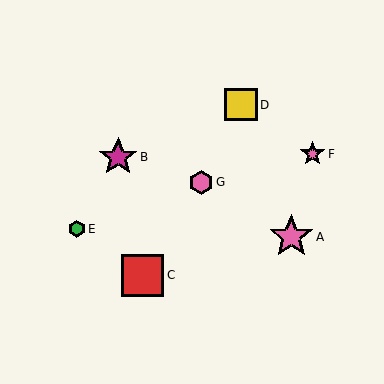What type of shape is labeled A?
Shape A is a pink star.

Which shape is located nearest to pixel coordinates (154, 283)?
The red square (labeled C) at (143, 275) is nearest to that location.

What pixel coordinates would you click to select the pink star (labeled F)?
Click at (312, 154) to select the pink star F.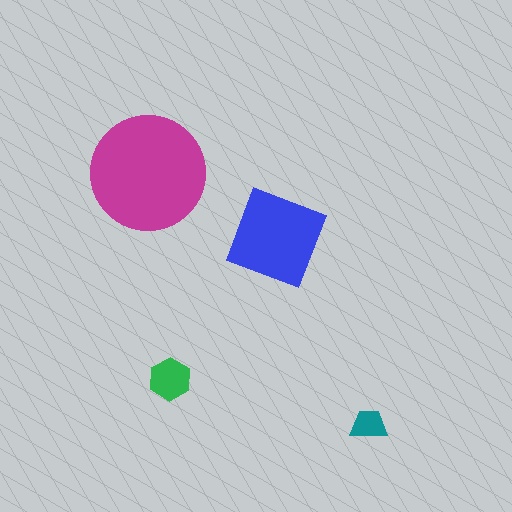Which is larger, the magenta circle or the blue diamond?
The magenta circle.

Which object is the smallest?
The teal trapezoid.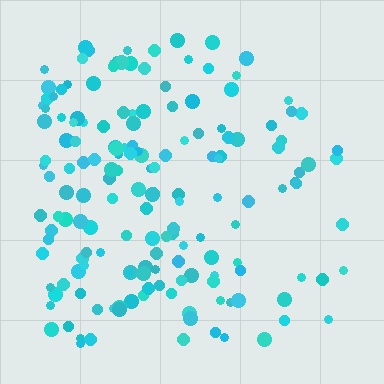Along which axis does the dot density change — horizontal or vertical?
Horizontal.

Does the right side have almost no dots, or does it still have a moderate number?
Still a moderate number, just noticeably fewer than the left.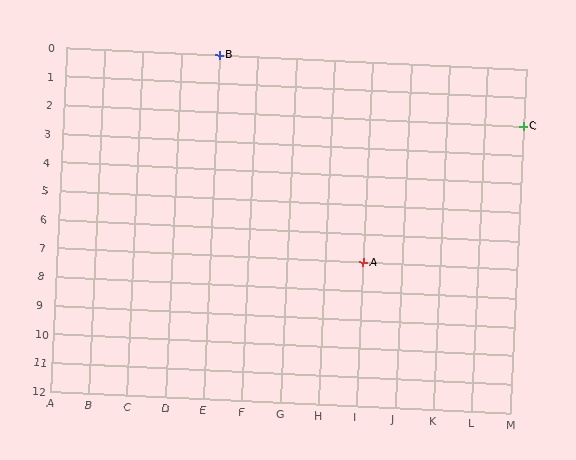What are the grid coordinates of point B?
Point B is at grid coordinates (E, 0).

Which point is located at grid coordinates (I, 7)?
Point A is at (I, 7).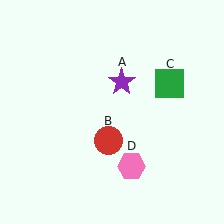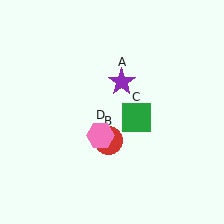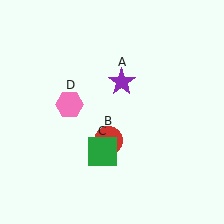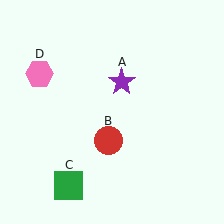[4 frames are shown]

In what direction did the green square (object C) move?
The green square (object C) moved down and to the left.